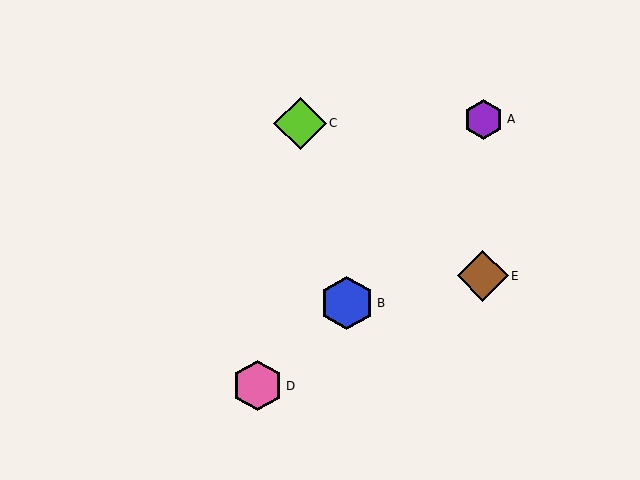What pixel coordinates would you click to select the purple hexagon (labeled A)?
Click at (484, 119) to select the purple hexagon A.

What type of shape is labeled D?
Shape D is a pink hexagon.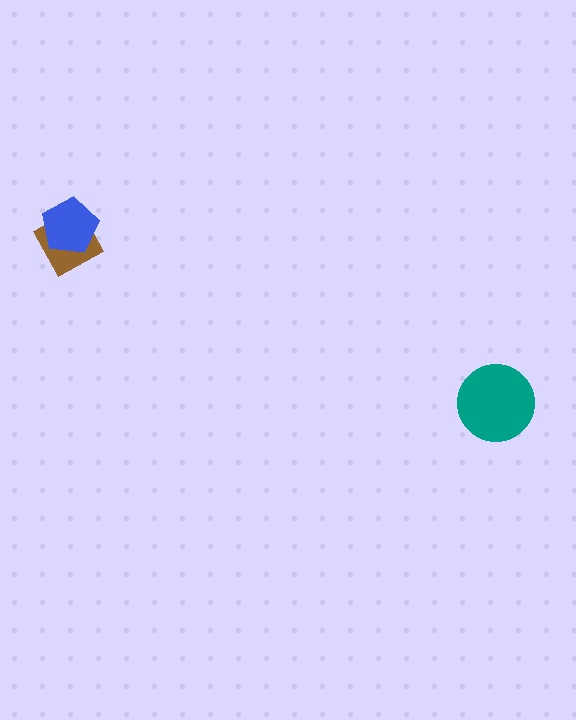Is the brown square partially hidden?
Yes, it is partially covered by another shape.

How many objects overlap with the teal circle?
0 objects overlap with the teal circle.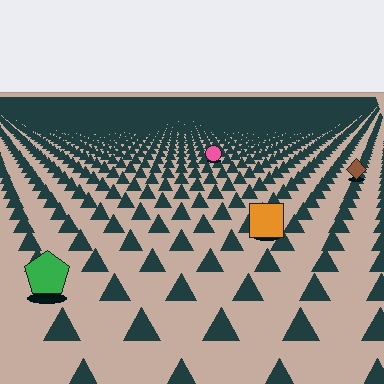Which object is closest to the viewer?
The green pentagon is closest. The texture marks near it are larger and more spread out.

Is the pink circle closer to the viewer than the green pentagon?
No. The green pentagon is closer — you can tell from the texture gradient: the ground texture is coarser near it.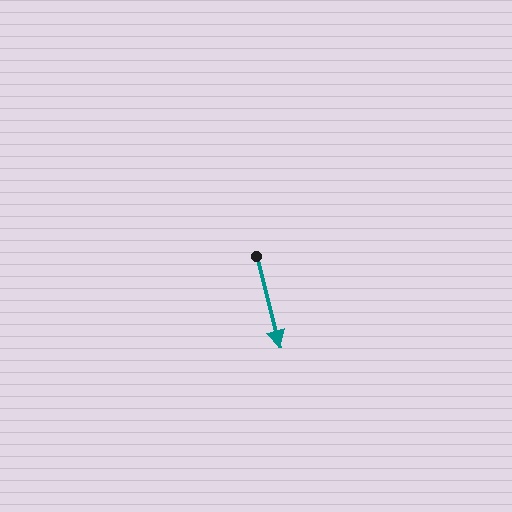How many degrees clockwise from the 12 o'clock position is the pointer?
Approximately 165 degrees.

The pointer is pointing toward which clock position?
Roughly 6 o'clock.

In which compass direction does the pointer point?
South.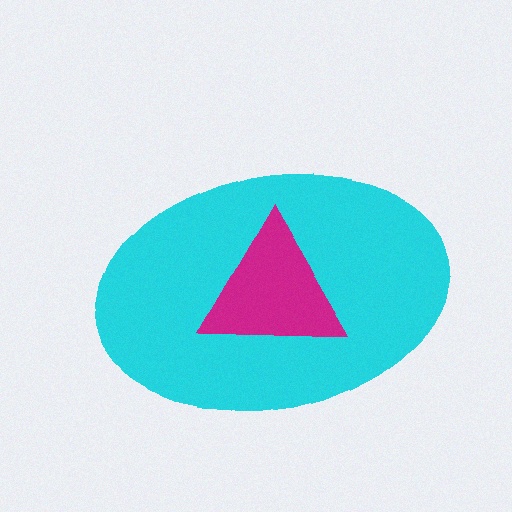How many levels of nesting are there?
2.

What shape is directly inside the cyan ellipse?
The magenta triangle.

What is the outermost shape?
The cyan ellipse.